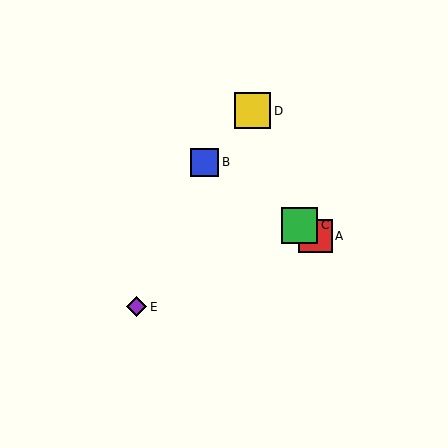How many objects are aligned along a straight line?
3 objects (A, B, C) are aligned along a straight line.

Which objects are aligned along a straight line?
Objects A, B, C are aligned along a straight line.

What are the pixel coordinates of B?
Object B is at (205, 162).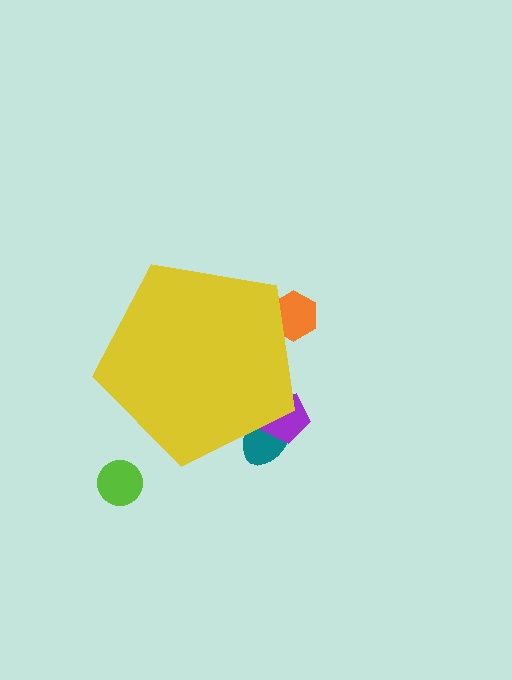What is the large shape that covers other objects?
A yellow pentagon.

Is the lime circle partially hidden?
No, the lime circle is fully visible.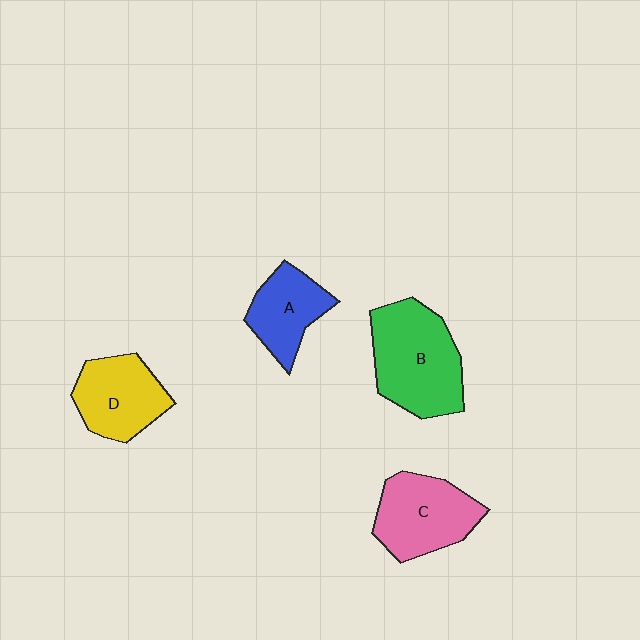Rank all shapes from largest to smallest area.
From largest to smallest: B (green), C (pink), D (yellow), A (blue).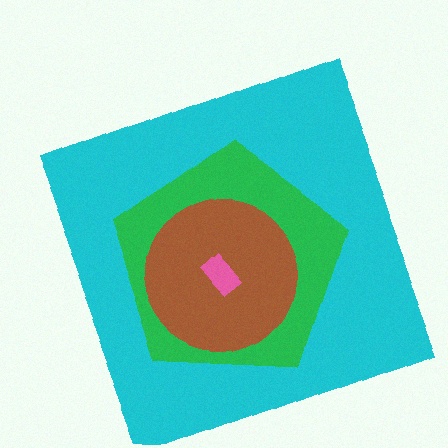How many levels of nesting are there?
4.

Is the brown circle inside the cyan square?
Yes.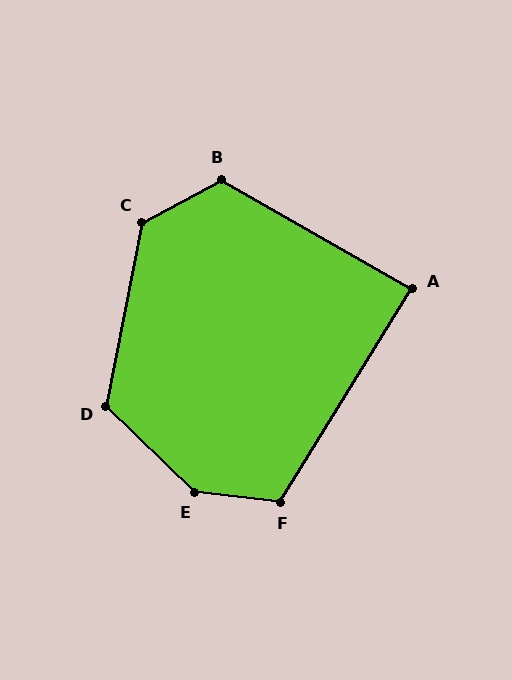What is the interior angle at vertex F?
Approximately 115 degrees (obtuse).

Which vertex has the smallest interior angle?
A, at approximately 88 degrees.